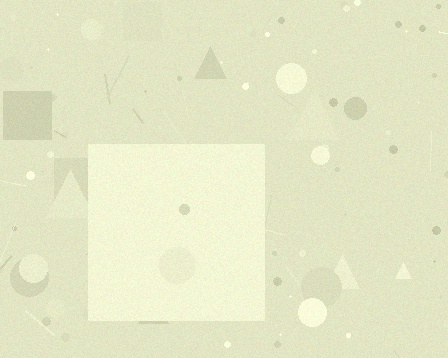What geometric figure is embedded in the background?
A square is embedded in the background.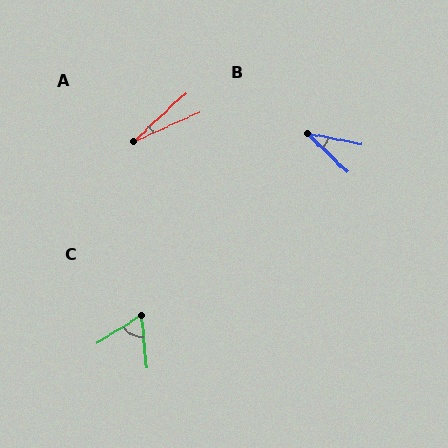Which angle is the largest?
C, at approximately 63 degrees.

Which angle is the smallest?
A, at approximately 19 degrees.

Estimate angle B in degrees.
Approximately 32 degrees.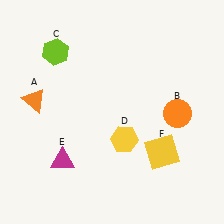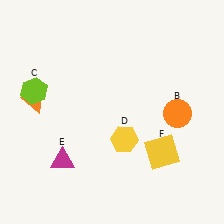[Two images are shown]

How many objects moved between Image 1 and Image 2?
1 object moved between the two images.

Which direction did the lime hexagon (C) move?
The lime hexagon (C) moved down.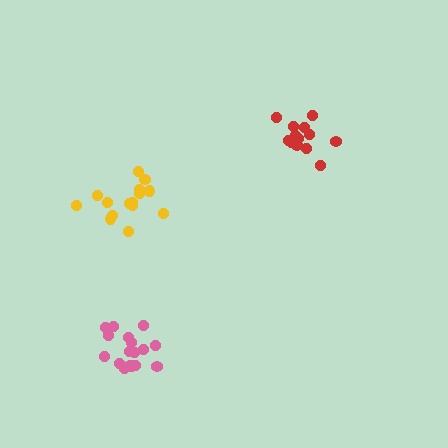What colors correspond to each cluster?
The clusters are colored: yellow, pink, red.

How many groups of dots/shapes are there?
There are 3 groups.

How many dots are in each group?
Group 1: 15 dots, Group 2: 17 dots, Group 3: 13 dots (45 total).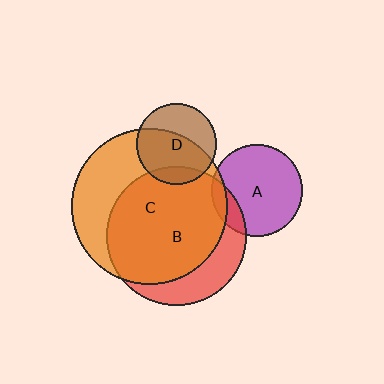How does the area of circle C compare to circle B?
Approximately 1.2 times.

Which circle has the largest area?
Circle C (orange).